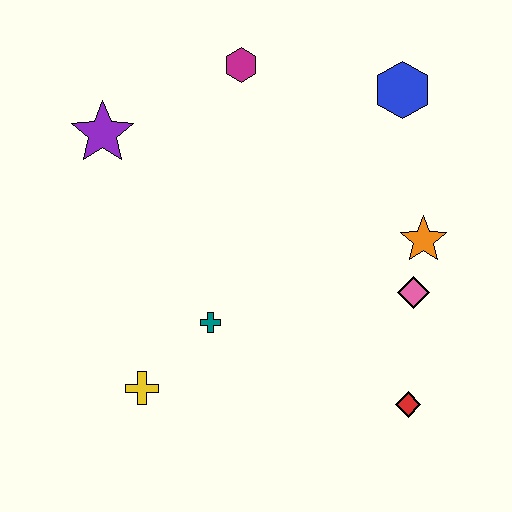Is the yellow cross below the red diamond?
No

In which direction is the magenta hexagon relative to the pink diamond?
The magenta hexagon is above the pink diamond.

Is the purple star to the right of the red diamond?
No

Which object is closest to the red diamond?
The pink diamond is closest to the red diamond.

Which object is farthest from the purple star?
The red diamond is farthest from the purple star.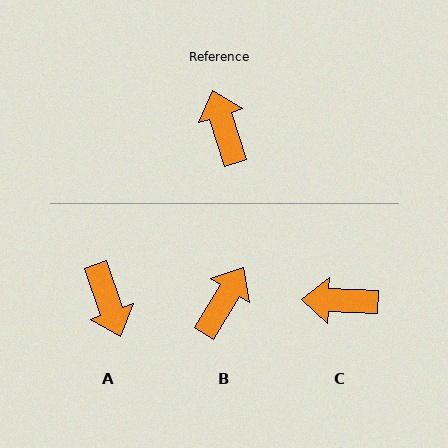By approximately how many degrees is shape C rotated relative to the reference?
Approximately 70 degrees counter-clockwise.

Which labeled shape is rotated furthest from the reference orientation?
A, about 178 degrees away.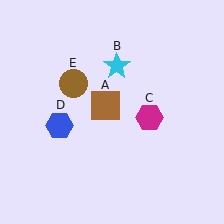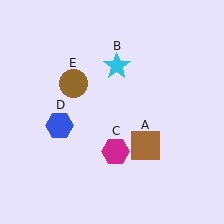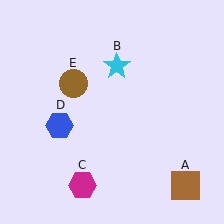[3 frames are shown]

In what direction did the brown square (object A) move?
The brown square (object A) moved down and to the right.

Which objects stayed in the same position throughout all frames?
Cyan star (object B) and blue hexagon (object D) and brown circle (object E) remained stationary.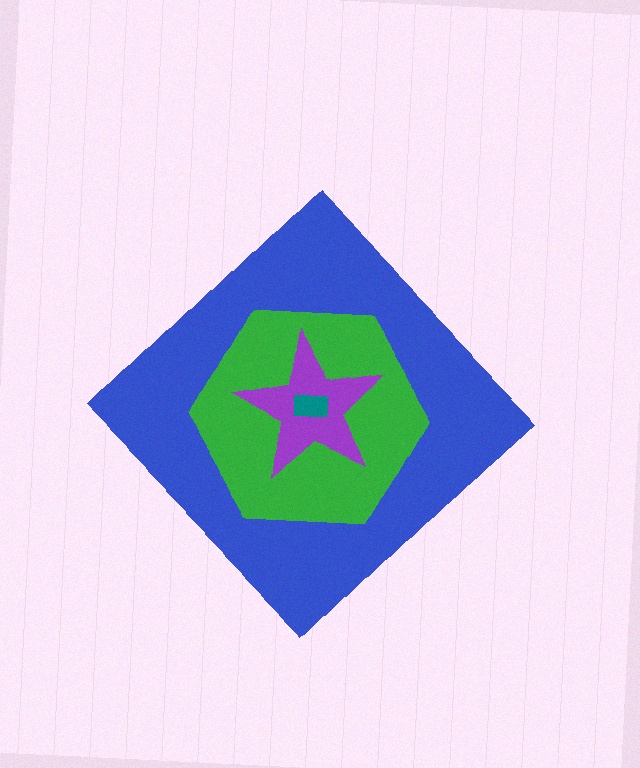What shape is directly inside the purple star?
The teal rectangle.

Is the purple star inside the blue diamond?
Yes.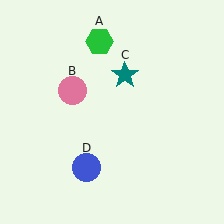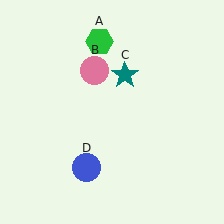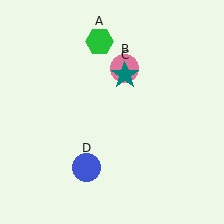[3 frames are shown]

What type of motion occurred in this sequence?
The pink circle (object B) rotated clockwise around the center of the scene.